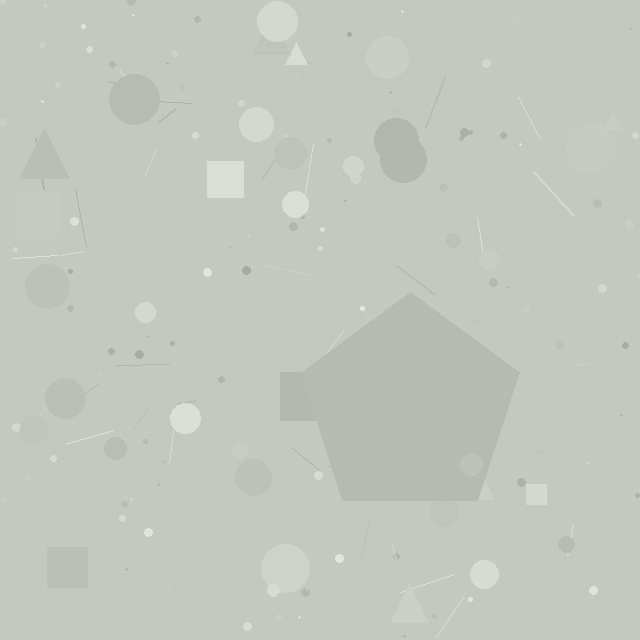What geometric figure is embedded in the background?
A pentagon is embedded in the background.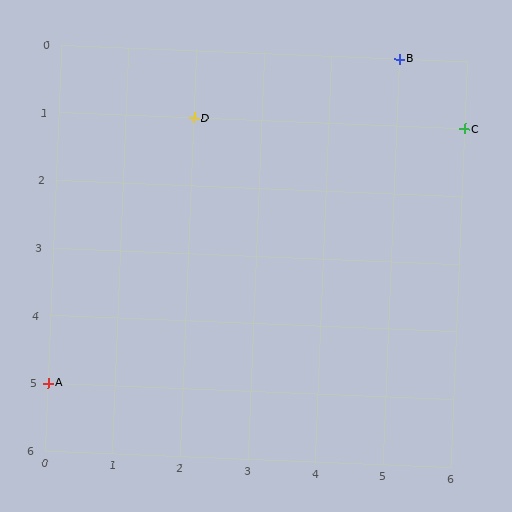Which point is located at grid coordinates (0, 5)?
Point A is at (0, 5).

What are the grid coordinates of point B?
Point B is at grid coordinates (5, 0).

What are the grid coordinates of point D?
Point D is at grid coordinates (2, 1).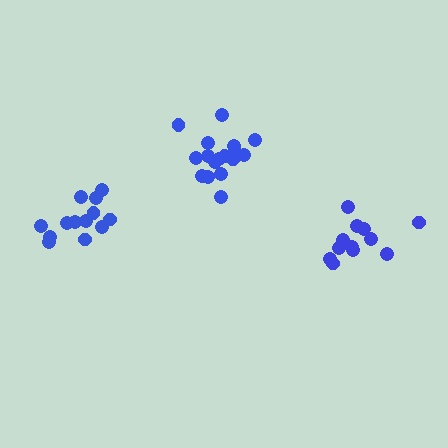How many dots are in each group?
Group 1: 13 dots, Group 2: 12 dots, Group 3: 17 dots (42 total).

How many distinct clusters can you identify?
There are 3 distinct clusters.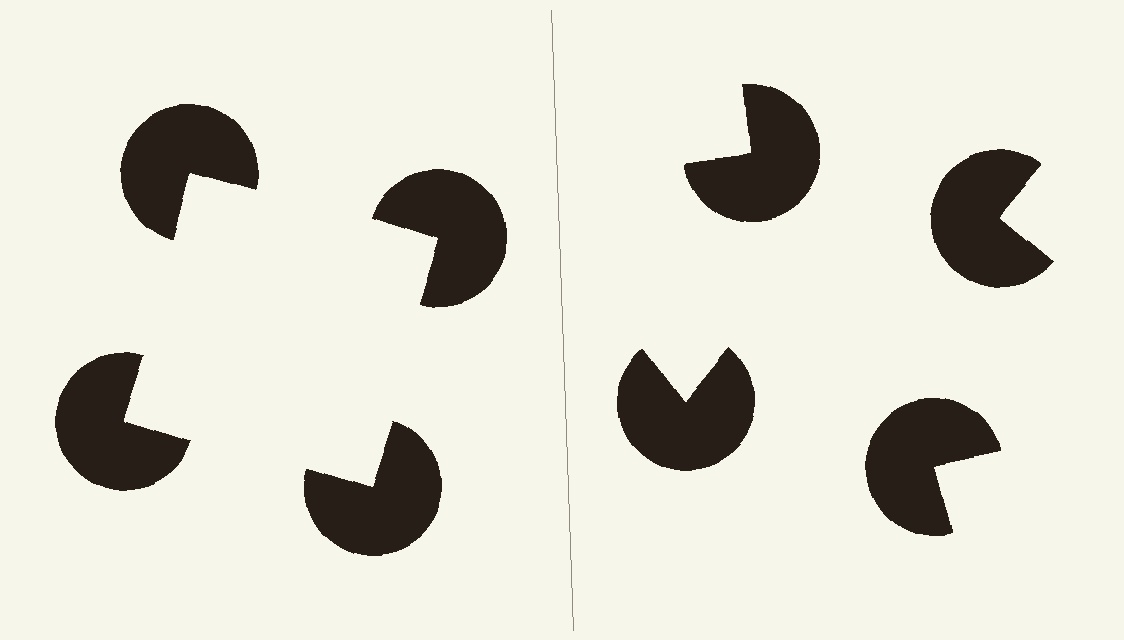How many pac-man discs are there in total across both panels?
8 — 4 on each side.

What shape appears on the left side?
An illusory square.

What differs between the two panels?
The pac-man discs are positioned identically on both sides; only the wedge orientations differ. On the left they align to a square; on the right they are misaligned.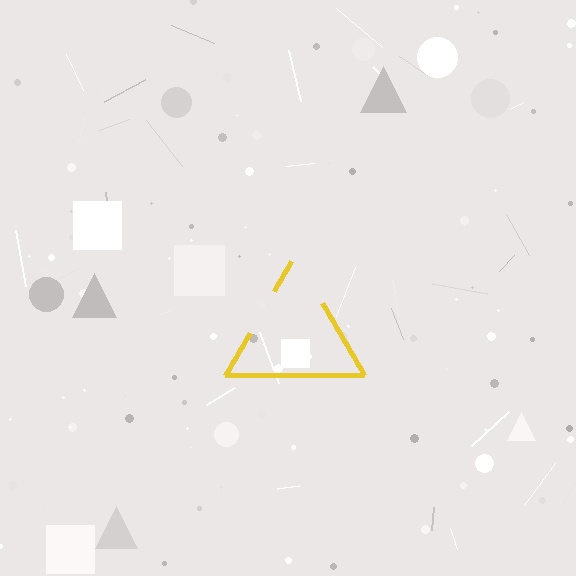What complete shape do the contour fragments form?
The contour fragments form a triangle.